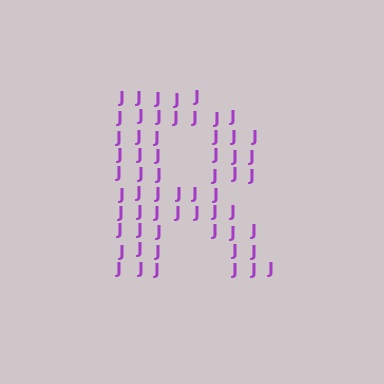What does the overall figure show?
The overall figure shows the letter R.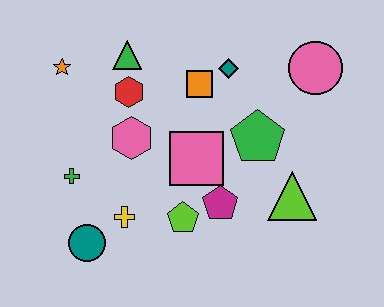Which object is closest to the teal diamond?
The orange square is closest to the teal diamond.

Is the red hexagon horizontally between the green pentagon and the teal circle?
Yes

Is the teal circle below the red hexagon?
Yes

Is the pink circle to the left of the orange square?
No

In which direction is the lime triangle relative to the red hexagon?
The lime triangle is to the right of the red hexagon.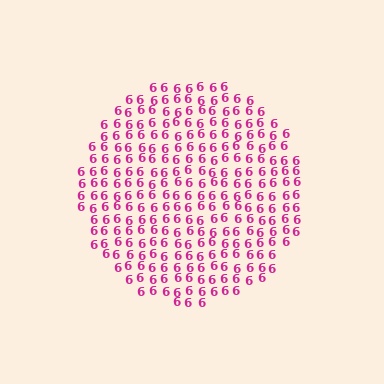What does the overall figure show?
The overall figure shows a circle.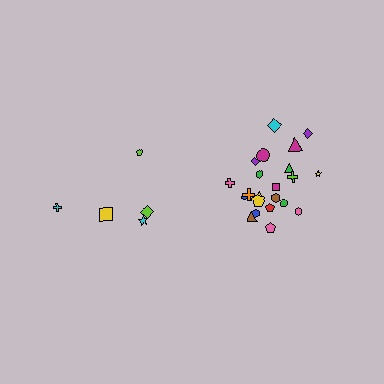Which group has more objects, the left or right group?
The right group.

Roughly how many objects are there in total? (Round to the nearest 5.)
Roughly 25 objects in total.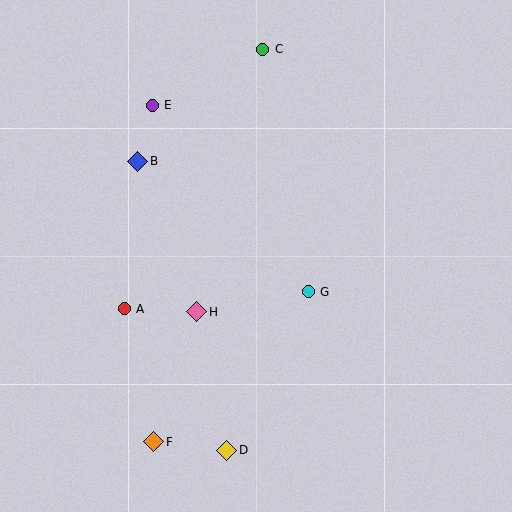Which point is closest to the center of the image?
Point G at (308, 292) is closest to the center.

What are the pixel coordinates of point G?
Point G is at (308, 292).